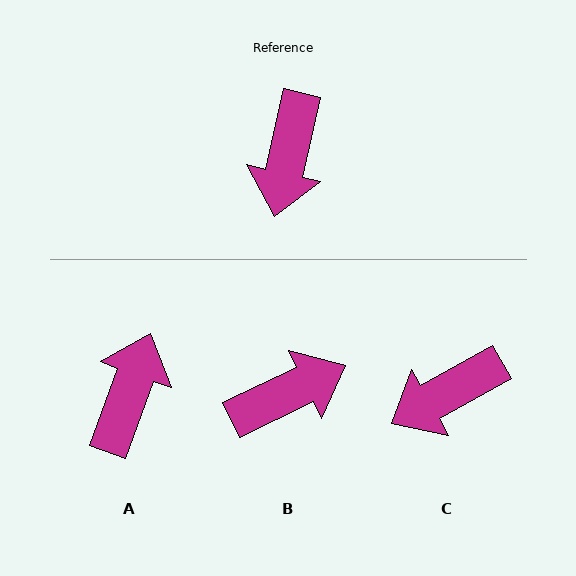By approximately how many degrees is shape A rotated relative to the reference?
Approximately 173 degrees counter-clockwise.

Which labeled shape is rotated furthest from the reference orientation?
A, about 173 degrees away.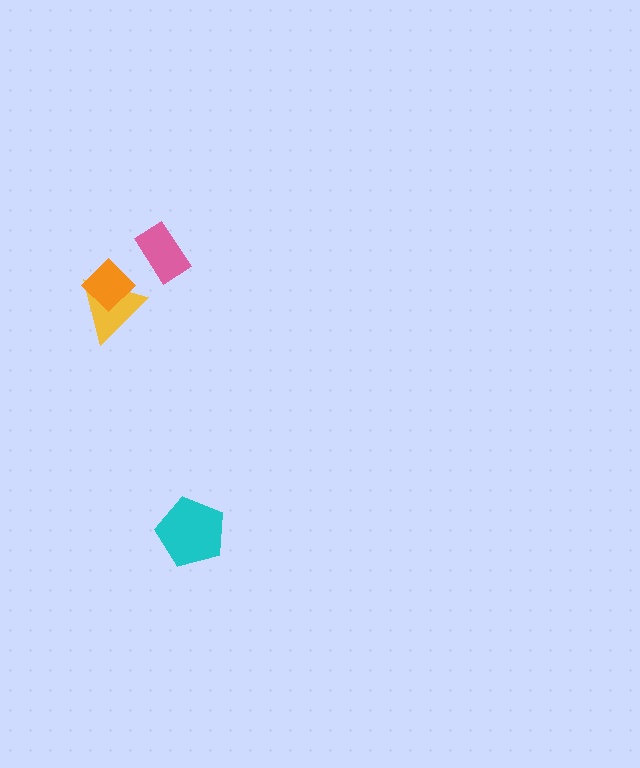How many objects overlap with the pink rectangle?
0 objects overlap with the pink rectangle.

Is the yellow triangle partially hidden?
Yes, it is partially covered by another shape.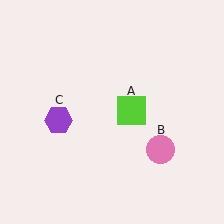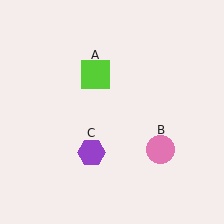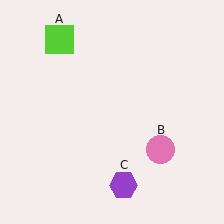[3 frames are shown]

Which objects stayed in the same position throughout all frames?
Pink circle (object B) remained stationary.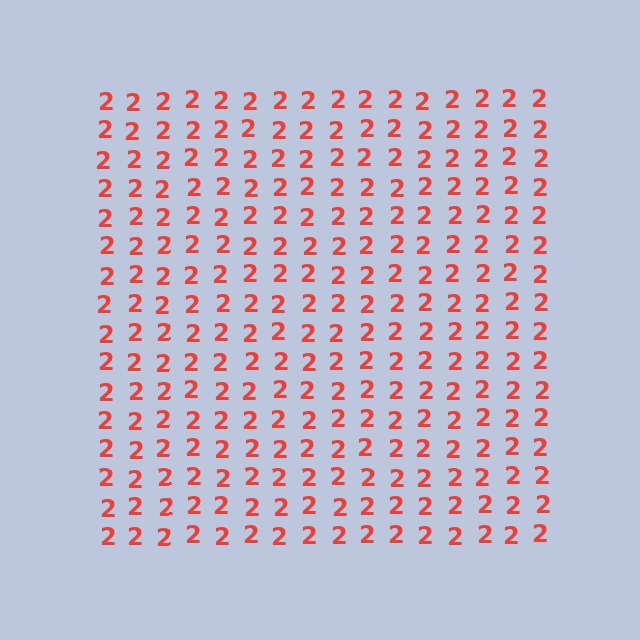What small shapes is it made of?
It is made of small digit 2's.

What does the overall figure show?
The overall figure shows a square.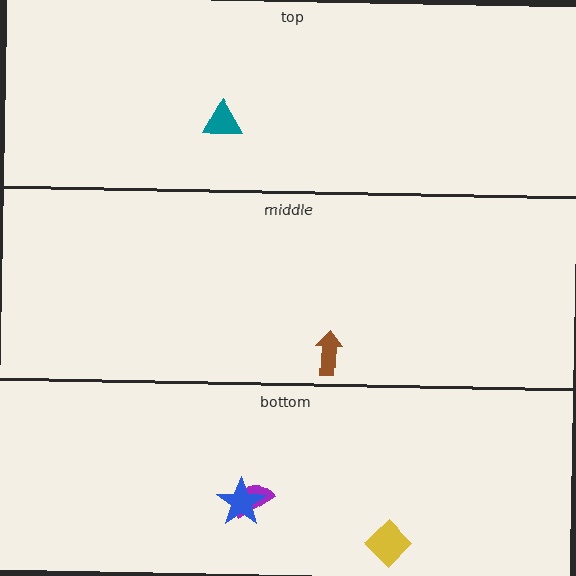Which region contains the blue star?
The bottom region.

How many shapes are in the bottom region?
3.